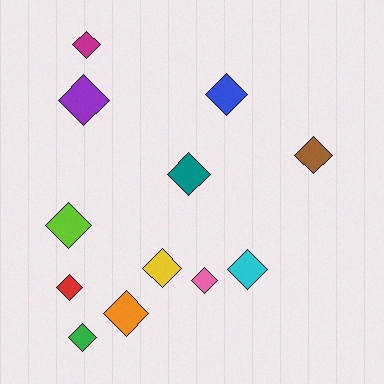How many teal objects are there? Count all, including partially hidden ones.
There is 1 teal object.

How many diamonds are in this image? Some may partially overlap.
There are 12 diamonds.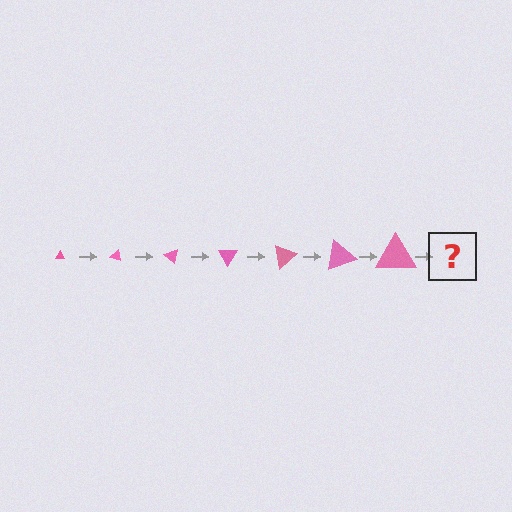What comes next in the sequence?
The next element should be a triangle, larger than the previous one and rotated 140 degrees from the start.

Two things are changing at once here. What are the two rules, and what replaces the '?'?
The two rules are that the triangle grows larger each step and it rotates 20 degrees each step. The '?' should be a triangle, larger than the previous one and rotated 140 degrees from the start.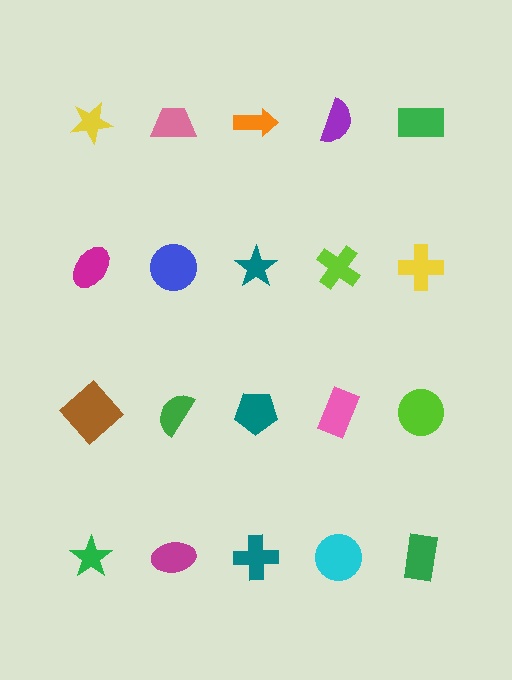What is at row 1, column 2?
A pink trapezoid.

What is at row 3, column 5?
A lime circle.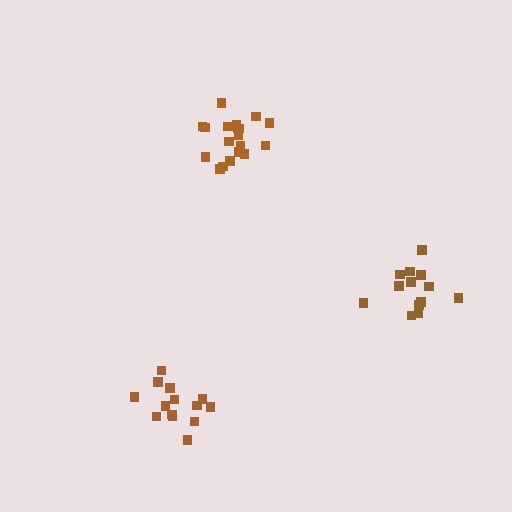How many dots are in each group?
Group 1: 19 dots, Group 2: 13 dots, Group 3: 14 dots (46 total).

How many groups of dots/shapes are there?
There are 3 groups.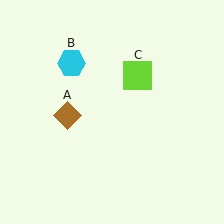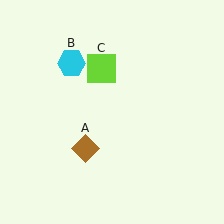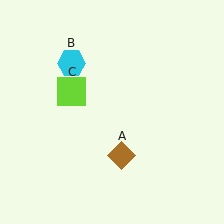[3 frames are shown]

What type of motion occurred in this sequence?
The brown diamond (object A), lime square (object C) rotated counterclockwise around the center of the scene.